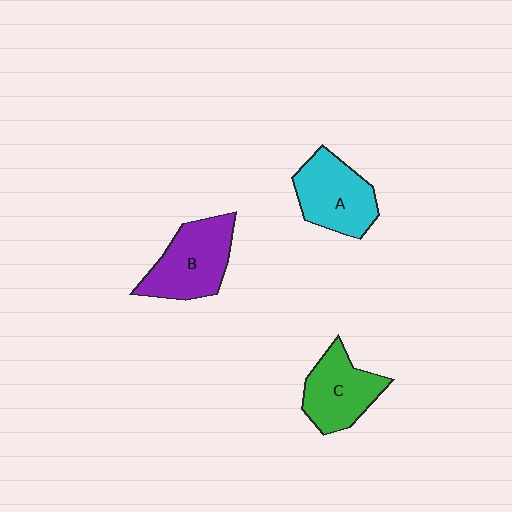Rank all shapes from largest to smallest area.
From largest to smallest: B (purple), A (cyan), C (green).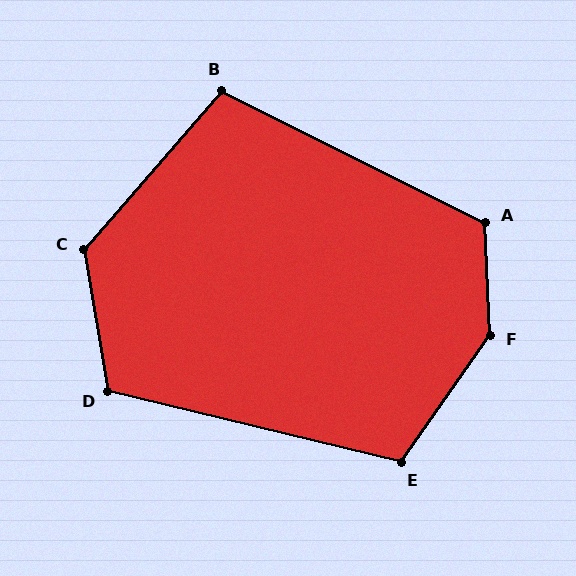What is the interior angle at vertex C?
Approximately 129 degrees (obtuse).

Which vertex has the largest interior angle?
F, at approximately 142 degrees.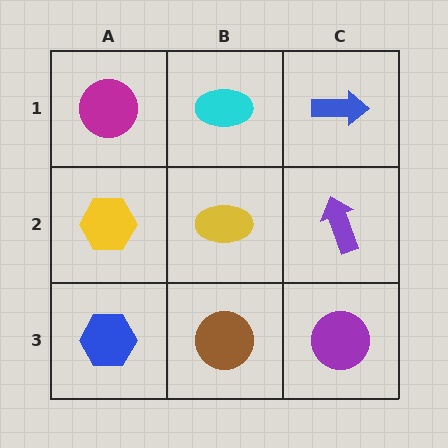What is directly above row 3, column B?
A yellow ellipse.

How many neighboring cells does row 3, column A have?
2.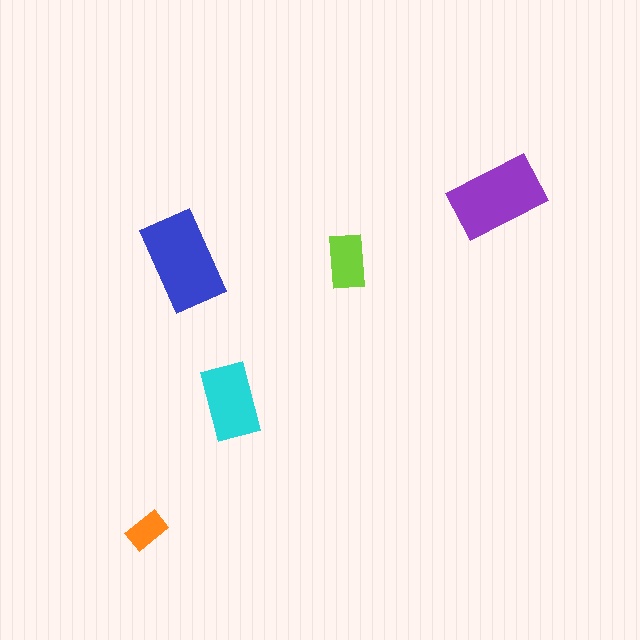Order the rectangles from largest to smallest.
the blue one, the purple one, the cyan one, the lime one, the orange one.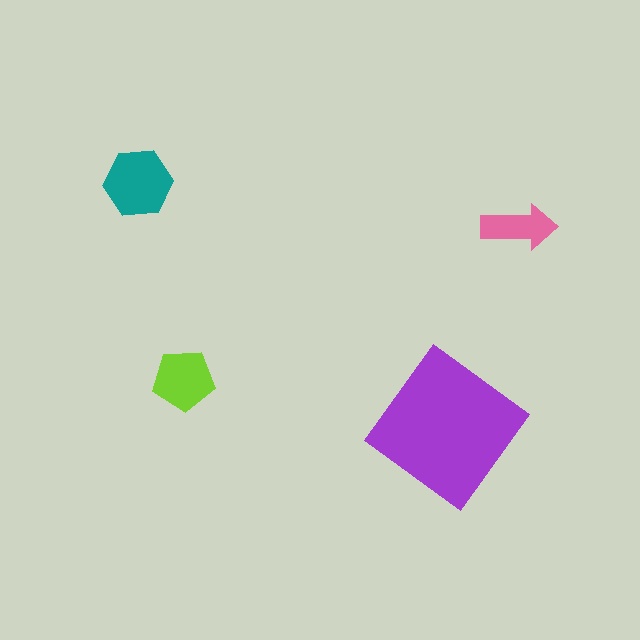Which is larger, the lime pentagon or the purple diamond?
The purple diamond.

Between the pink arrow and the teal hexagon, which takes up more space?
The teal hexagon.